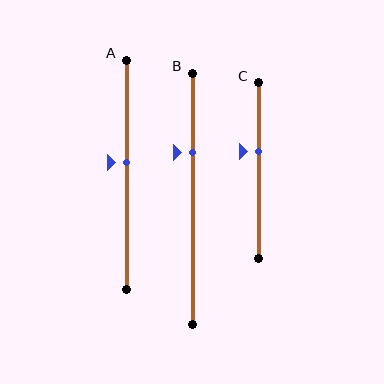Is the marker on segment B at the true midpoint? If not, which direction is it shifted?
No, the marker on segment B is shifted upward by about 18% of the segment length.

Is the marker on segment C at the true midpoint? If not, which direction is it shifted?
No, the marker on segment C is shifted upward by about 11% of the segment length.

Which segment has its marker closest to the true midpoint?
Segment A has its marker closest to the true midpoint.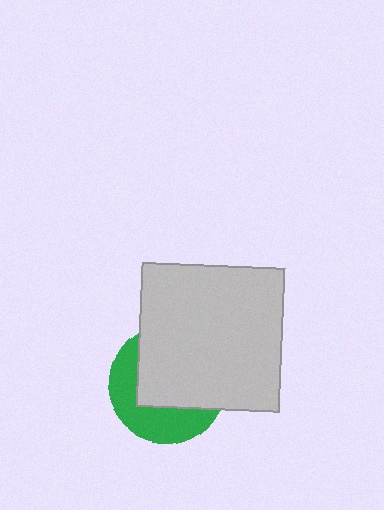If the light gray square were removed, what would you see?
You would see the complete green circle.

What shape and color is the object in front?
The object in front is a light gray square.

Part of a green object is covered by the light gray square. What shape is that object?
It is a circle.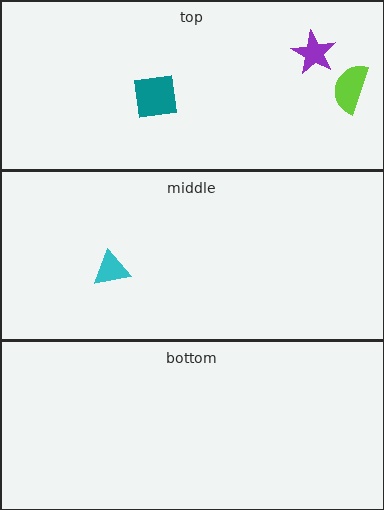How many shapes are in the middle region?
1.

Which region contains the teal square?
The top region.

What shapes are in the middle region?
The cyan triangle.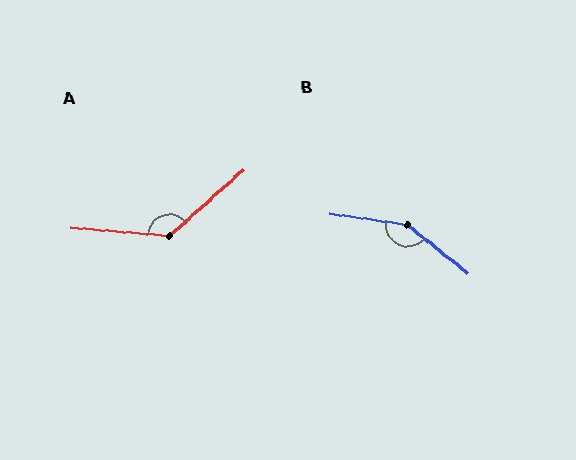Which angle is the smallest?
A, at approximately 134 degrees.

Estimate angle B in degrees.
Approximately 150 degrees.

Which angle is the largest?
B, at approximately 150 degrees.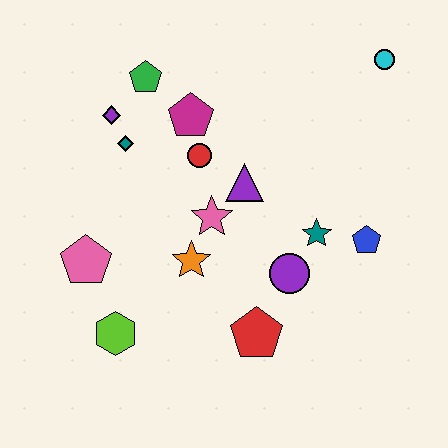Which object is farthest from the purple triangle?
The lime hexagon is farthest from the purple triangle.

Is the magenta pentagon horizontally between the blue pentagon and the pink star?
No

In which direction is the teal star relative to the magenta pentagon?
The teal star is to the right of the magenta pentagon.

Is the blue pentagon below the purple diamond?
Yes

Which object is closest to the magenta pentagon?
The red circle is closest to the magenta pentagon.